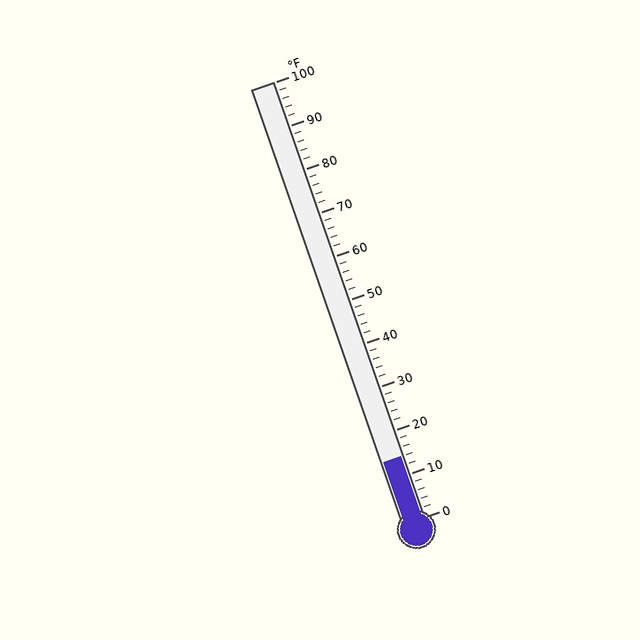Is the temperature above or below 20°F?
The temperature is below 20°F.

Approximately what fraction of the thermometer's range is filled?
The thermometer is filled to approximately 15% of its range.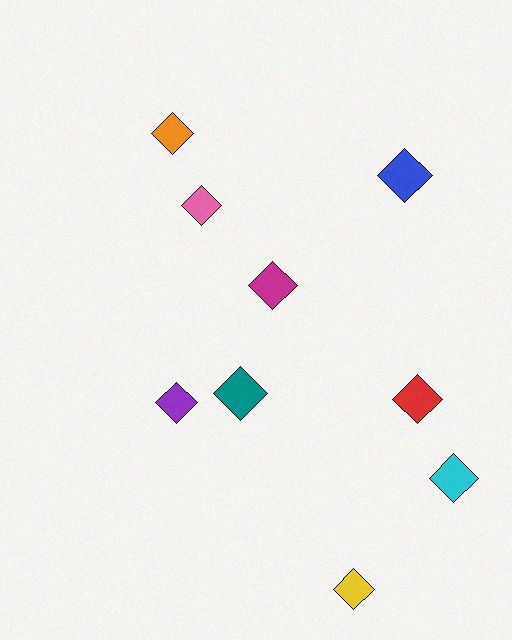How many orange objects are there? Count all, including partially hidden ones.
There is 1 orange object.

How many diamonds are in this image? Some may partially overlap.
There are 9 diamonds.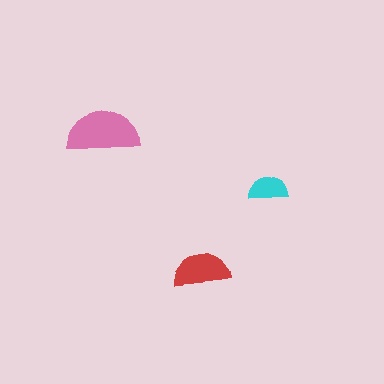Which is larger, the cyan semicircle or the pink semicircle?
The pink one.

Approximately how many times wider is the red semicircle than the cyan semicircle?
About 1.5 times wider.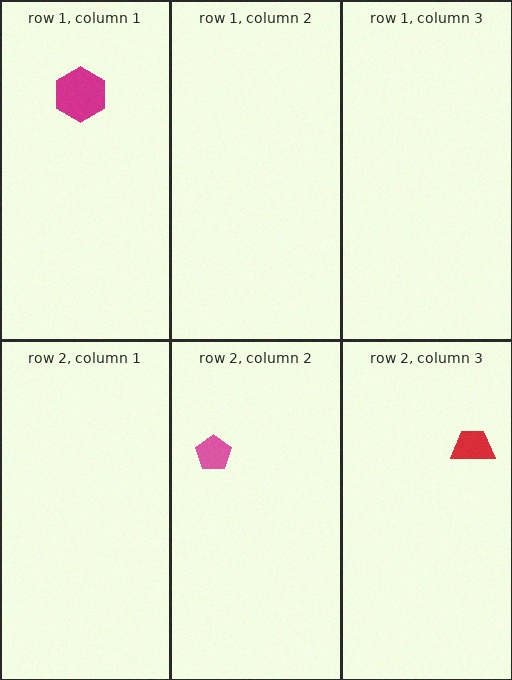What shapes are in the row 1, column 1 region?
The magenta hexagon.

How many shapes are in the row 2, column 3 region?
1.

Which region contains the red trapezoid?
The row 2, column 3 region.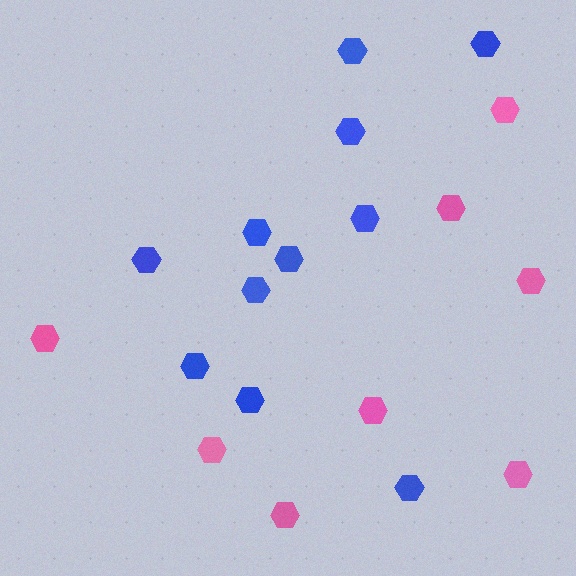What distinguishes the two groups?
There are 2 groups: one group of pink hexagons (8) and one group of blue hexagons (11).